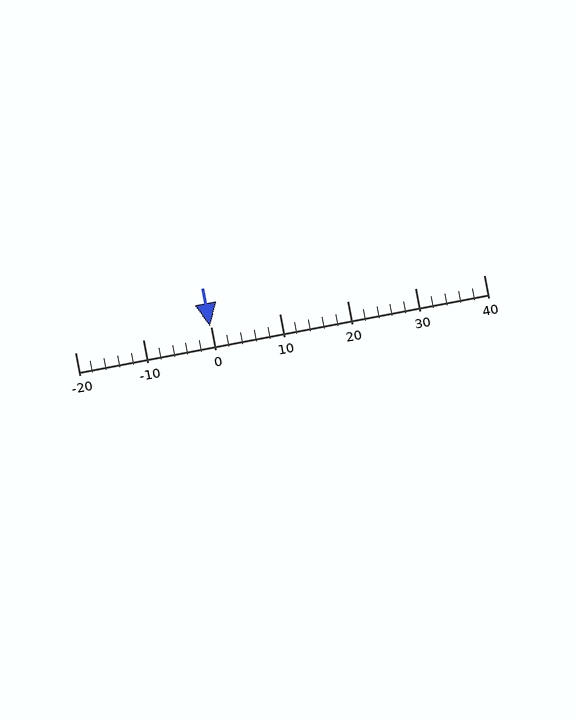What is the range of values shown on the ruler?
The ruler shows values from -20 to 40.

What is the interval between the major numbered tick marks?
The major tick marks are spaced 10 units apart.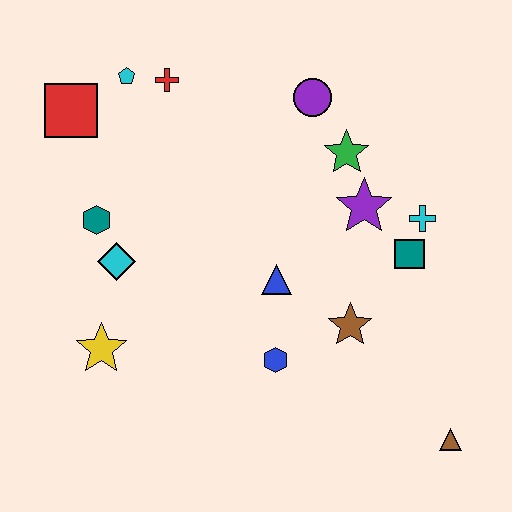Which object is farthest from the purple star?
The red square is farthest from the purple star.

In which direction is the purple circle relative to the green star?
The purple circle is above the green star.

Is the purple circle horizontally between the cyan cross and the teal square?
No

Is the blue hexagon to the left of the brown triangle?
Yes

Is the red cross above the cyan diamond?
Yes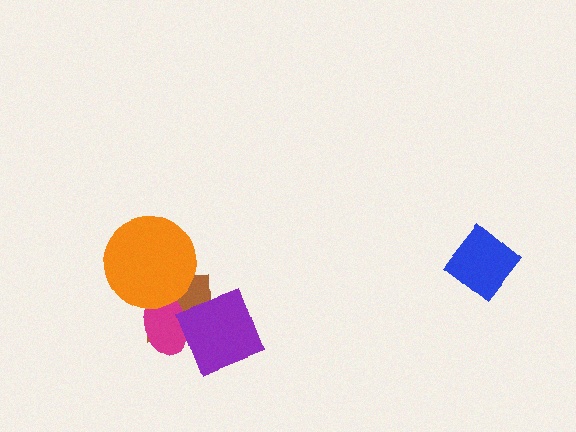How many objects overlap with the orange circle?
2 objects overlap with the orange circle.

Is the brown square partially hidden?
Yes, it is partially covered by another shape.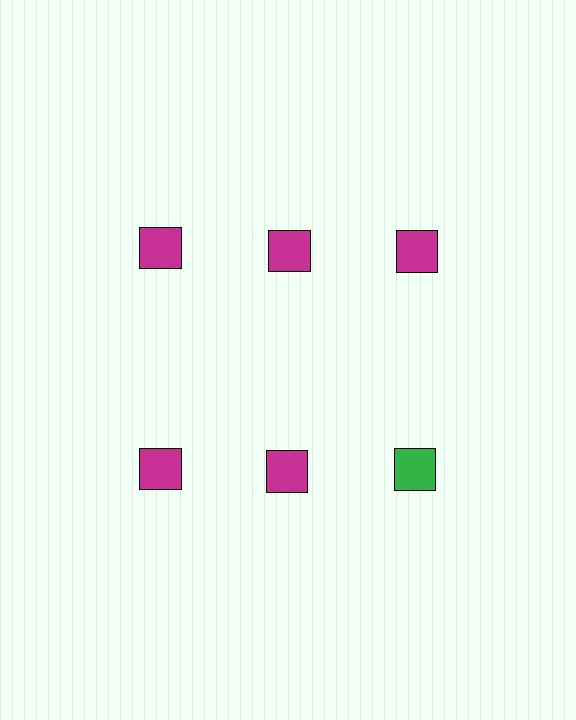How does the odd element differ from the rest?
It has a different color: green instead of magenta.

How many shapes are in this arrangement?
There are 6 shapes arranged in a grid pattern.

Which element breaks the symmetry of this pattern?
The green square in the second row, center column breaks the symmetry. All other shapes are magenta squares.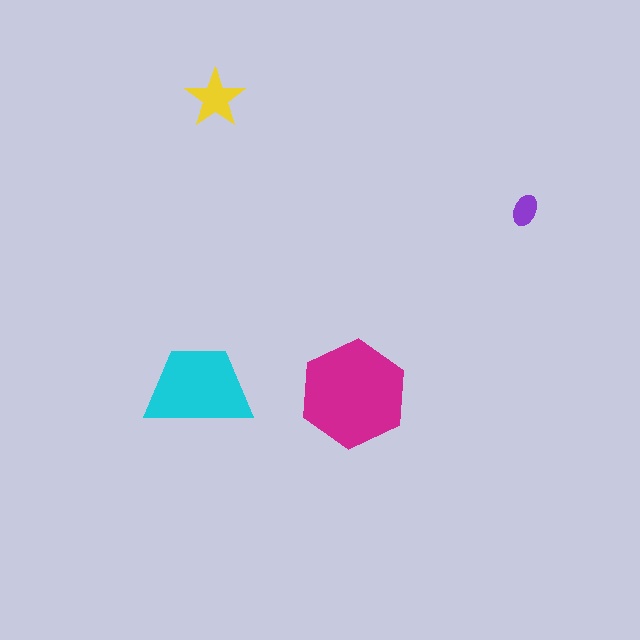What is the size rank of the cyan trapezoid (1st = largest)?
2nd.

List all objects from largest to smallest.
The magenta hexagon, the cyan trapezoid, the yellow star, the purple ellipse.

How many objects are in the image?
There are 4 objects in the image.